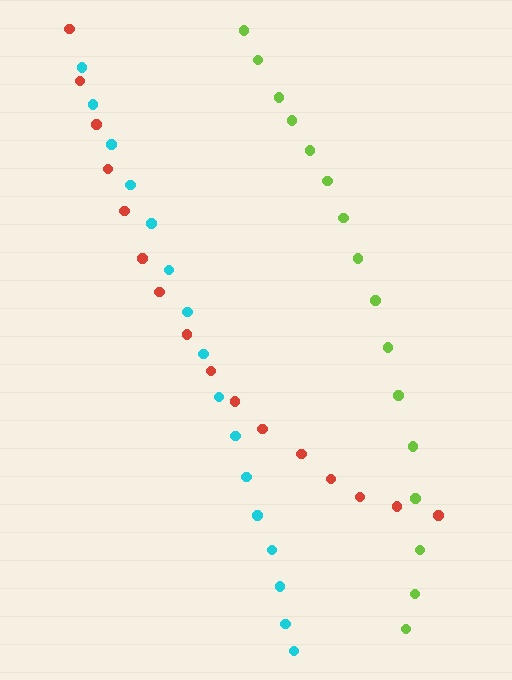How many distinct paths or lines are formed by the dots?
There are 3 distinct paths.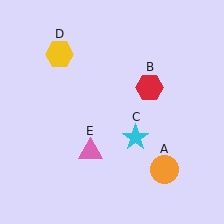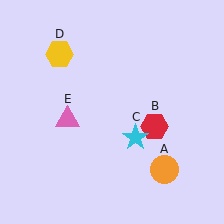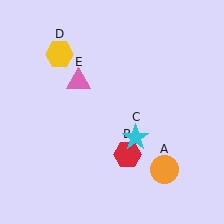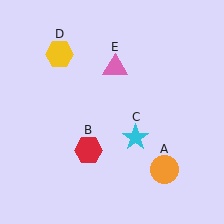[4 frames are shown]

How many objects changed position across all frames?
2 objects changed position: red hexagon (object B), pink triangle (object E).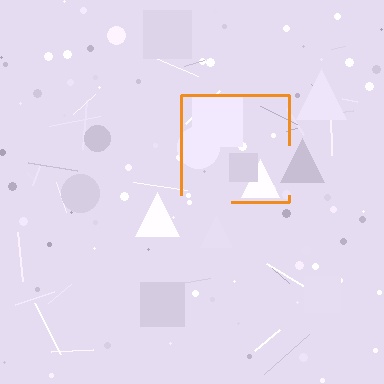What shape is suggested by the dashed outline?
The dashed outline suggests a square.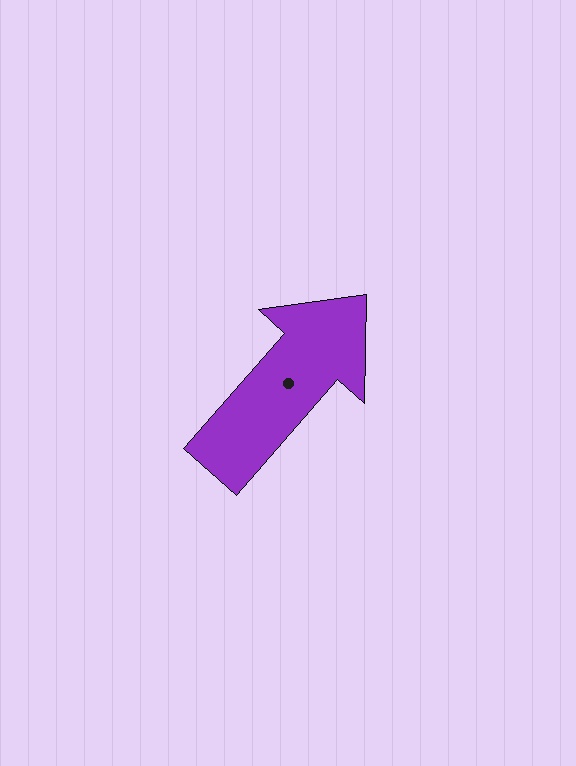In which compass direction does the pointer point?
Northeast.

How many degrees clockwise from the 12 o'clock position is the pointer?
Approximately 41 degrees.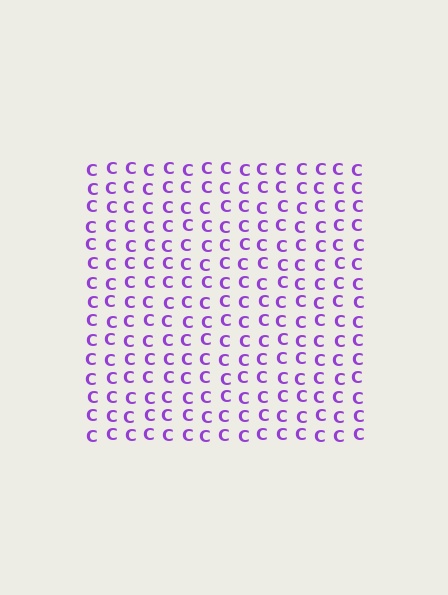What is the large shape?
The large shape is a square.